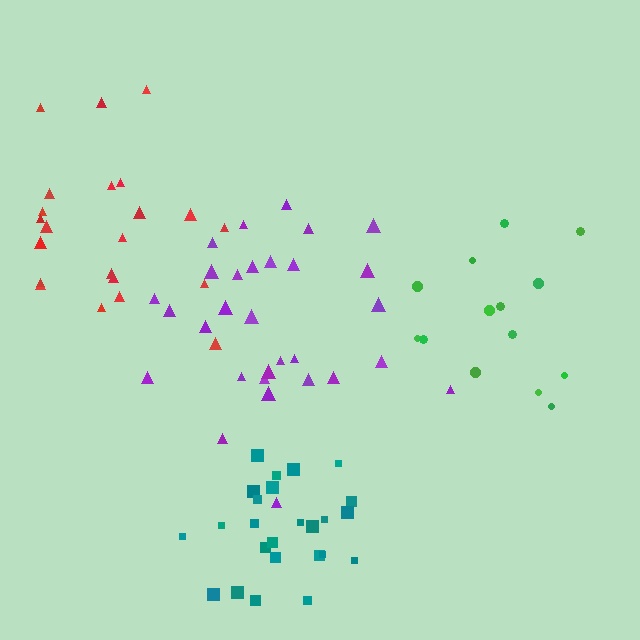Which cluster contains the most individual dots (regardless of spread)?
Purple (30).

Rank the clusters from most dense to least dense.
teal, purple, red, green.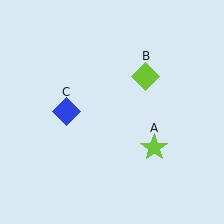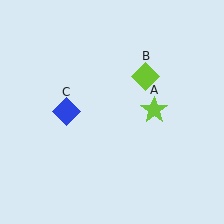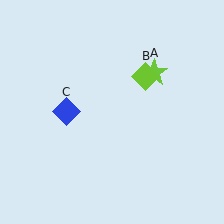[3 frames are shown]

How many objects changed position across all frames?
1 object changed position: lime star (object A).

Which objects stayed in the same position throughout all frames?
Lime diamond (object B) and blue diamond (object C) remained stationary.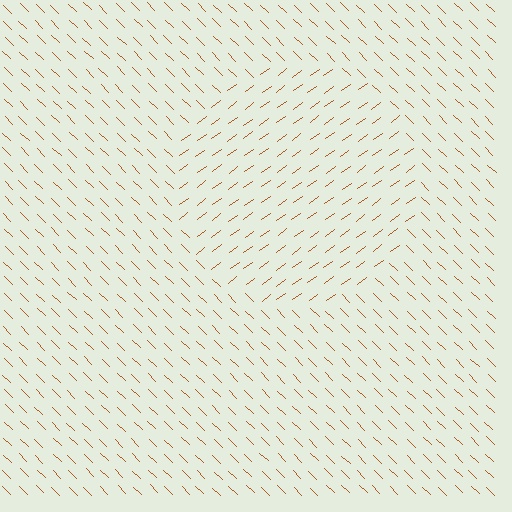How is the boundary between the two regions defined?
The boundary is defined purely by a change in line orientation (approximately 80 degrees difference). All lines are the same color and thickness.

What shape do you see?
I see a circle.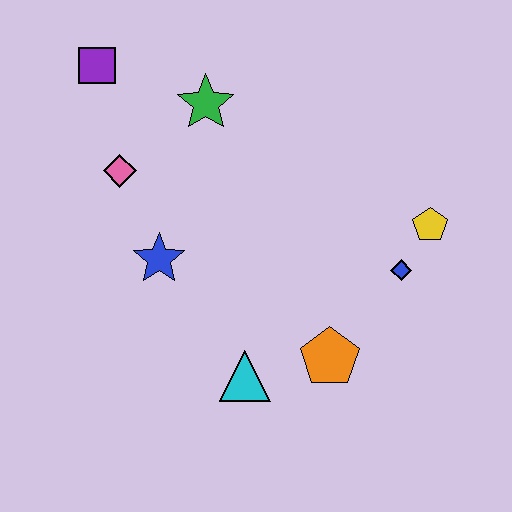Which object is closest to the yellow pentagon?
The blue diamond is closest to the yellow pentagon.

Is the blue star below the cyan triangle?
No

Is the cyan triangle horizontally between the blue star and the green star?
No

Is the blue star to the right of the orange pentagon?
No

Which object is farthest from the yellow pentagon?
The purple square is farthest from the yellow pentagon.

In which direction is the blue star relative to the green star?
The blue star is below the green star.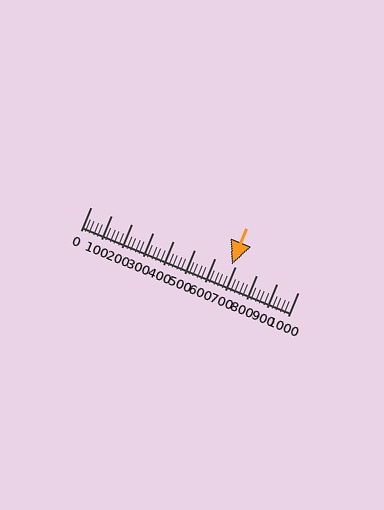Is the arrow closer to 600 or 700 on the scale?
The arrow is closer to 700.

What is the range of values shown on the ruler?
The ruler shows values from 0 to 1000.